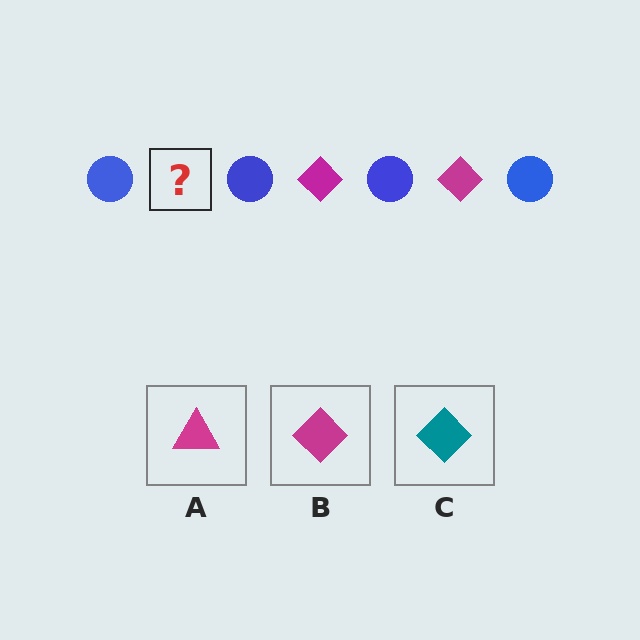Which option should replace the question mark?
Option B.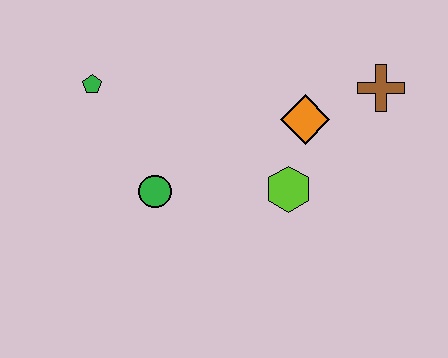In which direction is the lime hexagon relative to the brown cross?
The lime hexagon is below the brown cross.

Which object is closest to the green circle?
The green pentagon is closest to the green circle.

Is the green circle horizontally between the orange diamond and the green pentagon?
Yes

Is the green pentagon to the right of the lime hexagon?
No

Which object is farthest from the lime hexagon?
The green pentagon is farthest from the lime hexagon.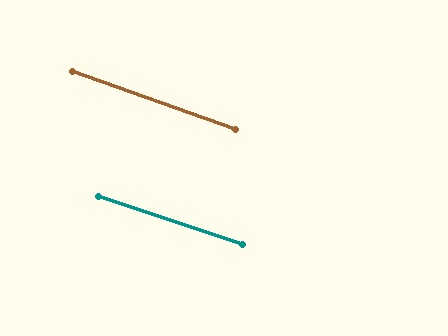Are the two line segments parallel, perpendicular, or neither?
Parallel — their directions differ by only 0.9°.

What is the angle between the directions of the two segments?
Approximately 1 degree.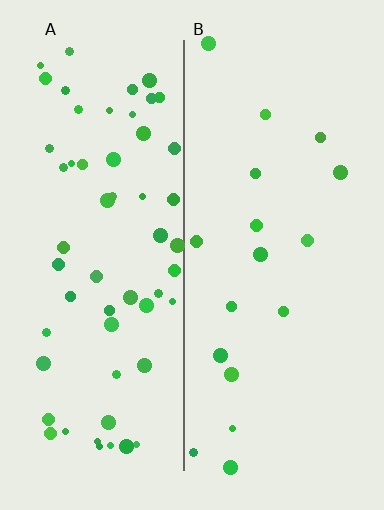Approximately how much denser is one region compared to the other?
Approximately 3.5× — region A over region B.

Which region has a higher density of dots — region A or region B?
A (the left).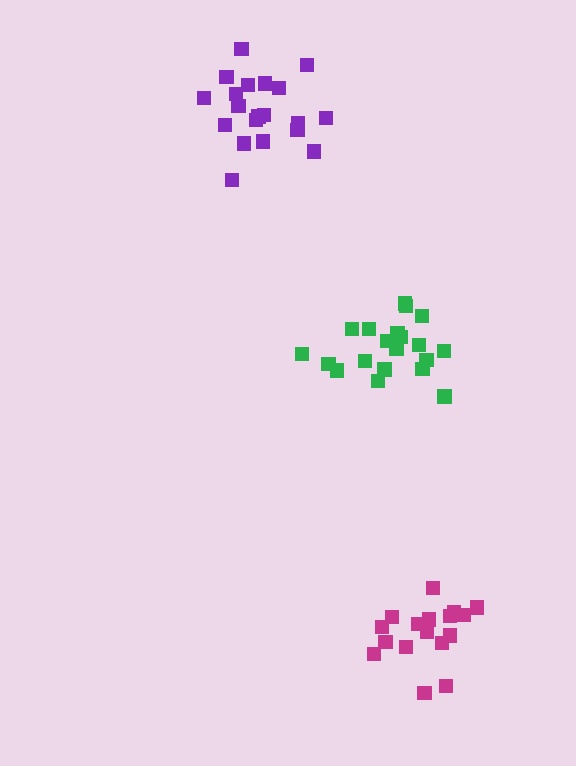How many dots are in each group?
Group 1: 21 dots, Group 2: 17 dots, Group 3: 20 dots (58 total).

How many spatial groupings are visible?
There are 3 spatial groupings.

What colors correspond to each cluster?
The clusters are colored: purple, magenta, green.